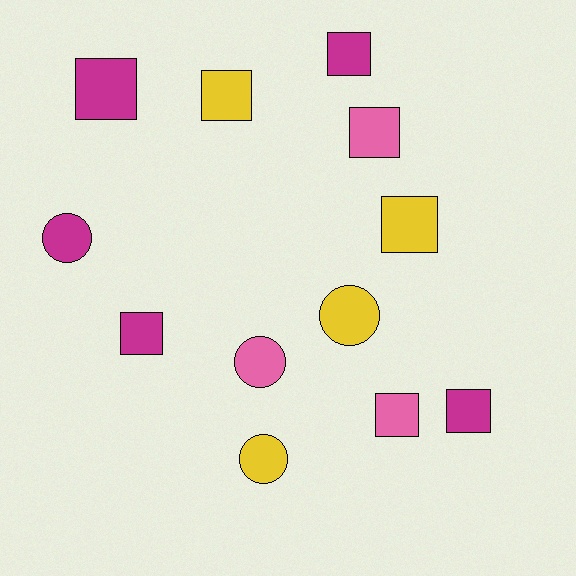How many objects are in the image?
There are 12 objects.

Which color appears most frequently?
Magenta, with 5 objects.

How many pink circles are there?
There is 1 pink circle.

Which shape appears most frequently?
Square, with 8 objects.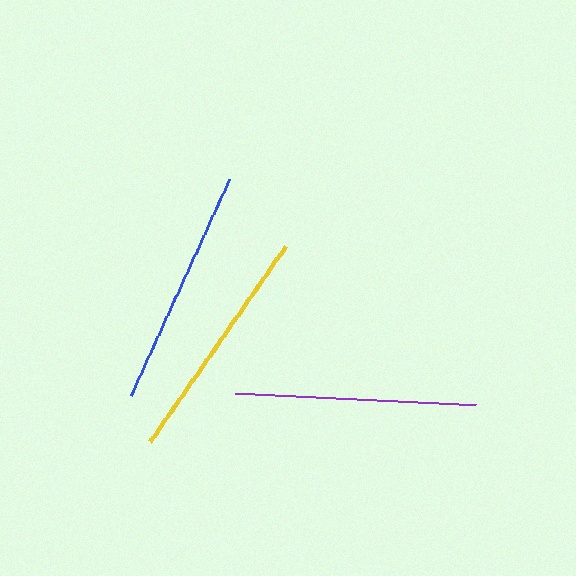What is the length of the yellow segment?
The yellow segment is approximately 238 pixels long.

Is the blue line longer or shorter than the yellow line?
The yellow line is longer than the blue line.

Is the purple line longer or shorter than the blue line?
The purple line is longer than the blue line.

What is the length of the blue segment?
The blue segment is approximately 238 pixels long.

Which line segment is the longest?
The purple line is the longest at approximately 241 pixels.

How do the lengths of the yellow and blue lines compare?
The yellow and blue lines are approximately the same length.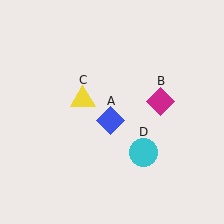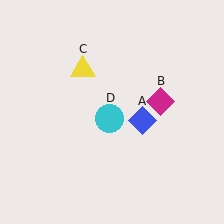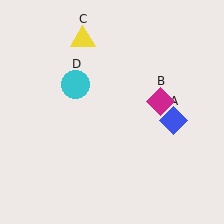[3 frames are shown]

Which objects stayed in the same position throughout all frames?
Magenta diamond (object B) remained stationary.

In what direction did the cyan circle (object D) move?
The cyan circle (object D) moved up and to the left.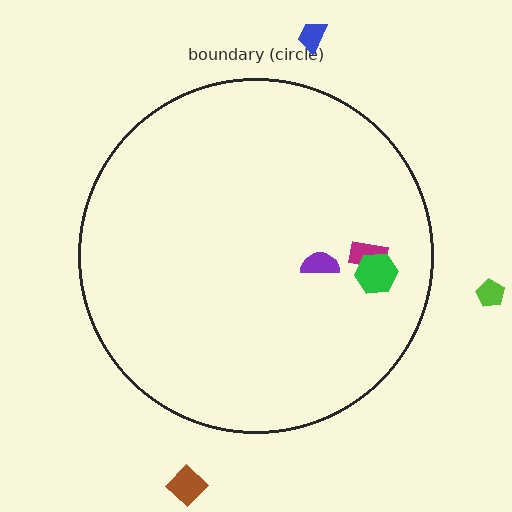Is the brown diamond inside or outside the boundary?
Outside.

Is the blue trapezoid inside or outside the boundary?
Outside.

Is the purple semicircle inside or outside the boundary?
Inside.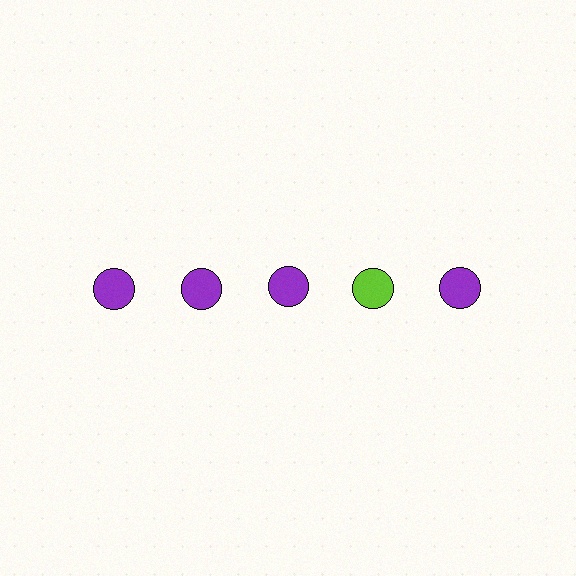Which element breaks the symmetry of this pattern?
The lime circle in the top row, second from right column breaks the symmetry. All other shapes are purple circles.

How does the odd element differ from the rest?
It has a different color: lime instead of purple.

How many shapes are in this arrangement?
There are 5 shapes arranged in a grid pattern.